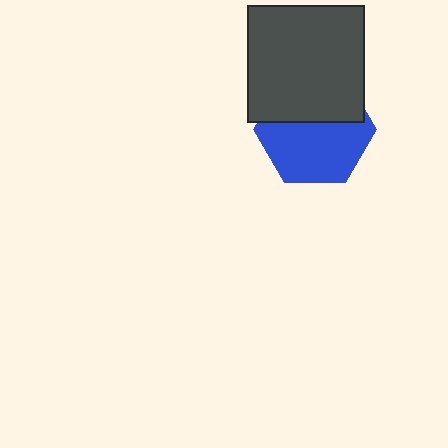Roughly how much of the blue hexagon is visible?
About half of it is visible (roughly 58%).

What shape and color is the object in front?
The object in front is a dark gray square.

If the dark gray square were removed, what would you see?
You would see the complete blue hexagon.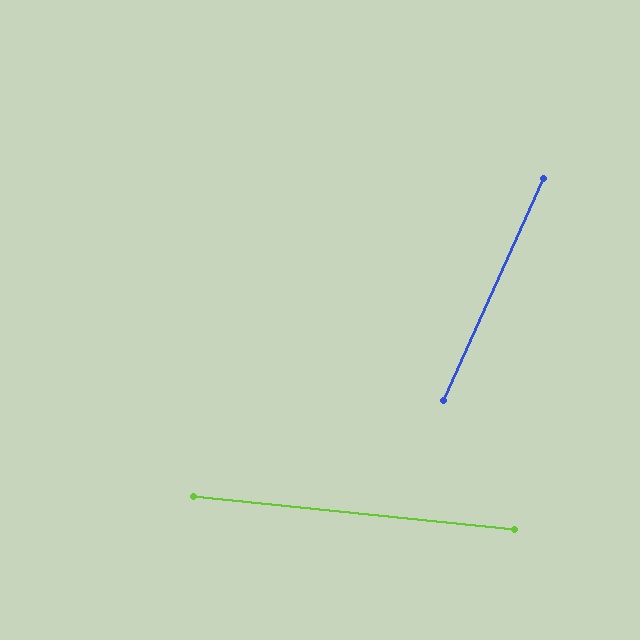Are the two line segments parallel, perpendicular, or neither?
Neither parallel nor perpendicular — they differ by about 72°.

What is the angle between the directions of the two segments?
Approximately 72 degrees.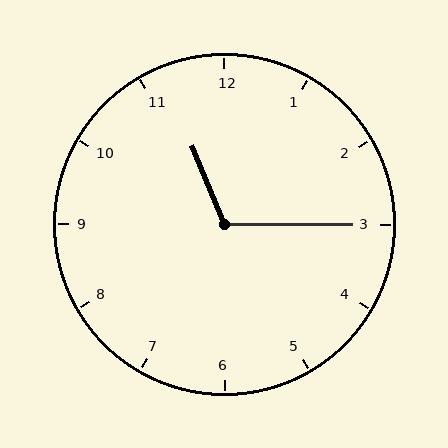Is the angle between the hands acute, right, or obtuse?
It is obtuse.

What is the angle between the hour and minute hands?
Approximately 112 degrees.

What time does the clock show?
11:15.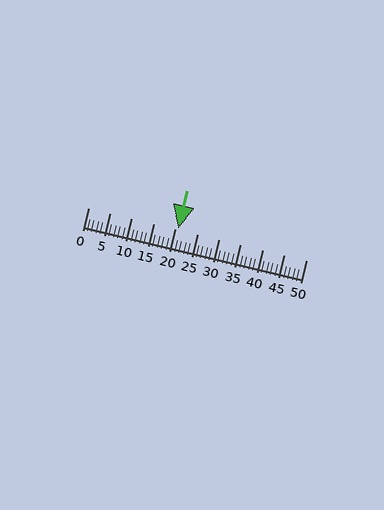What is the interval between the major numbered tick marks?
The major tick marks are spaced 5 units apart.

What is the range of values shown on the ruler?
The ruler shows values from 0 to 50.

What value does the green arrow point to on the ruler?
The green arrow points to approximately 21.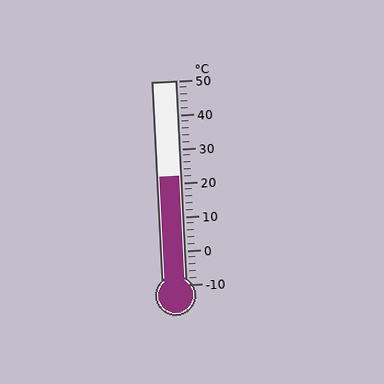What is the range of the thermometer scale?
The thermometer scale ranges from -10°C to 50°C.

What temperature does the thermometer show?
The thermometer shows approximately 22°C.